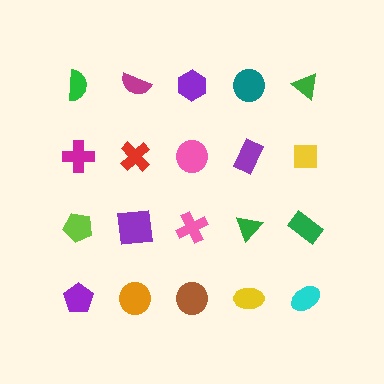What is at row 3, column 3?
A pink cross.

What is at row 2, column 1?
A magenta cross.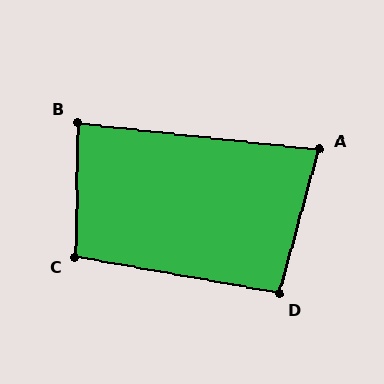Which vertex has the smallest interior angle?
A, at approximately 81 degrees.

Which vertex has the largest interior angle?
C, at approximately 99 degrees.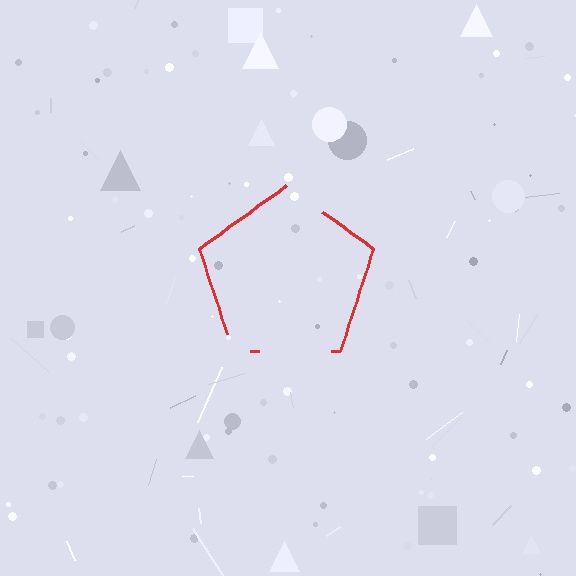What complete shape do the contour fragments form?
The contour fragments form a pentagon.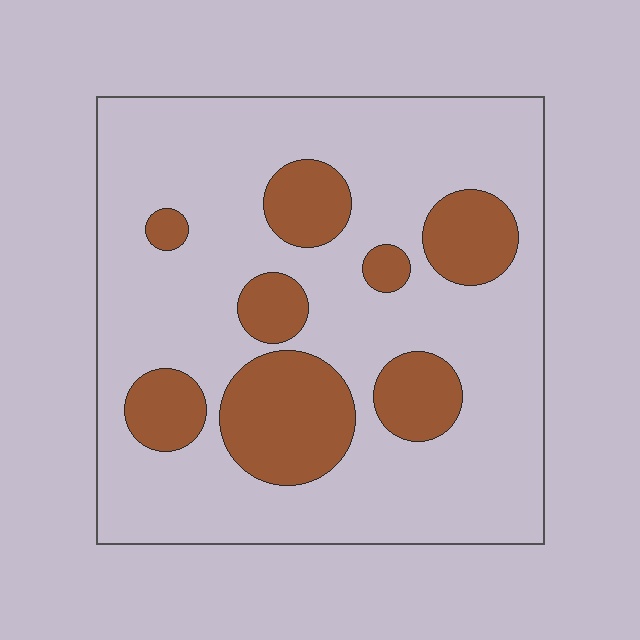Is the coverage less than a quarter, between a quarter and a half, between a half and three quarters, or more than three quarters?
Less than a quarter.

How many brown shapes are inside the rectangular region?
8.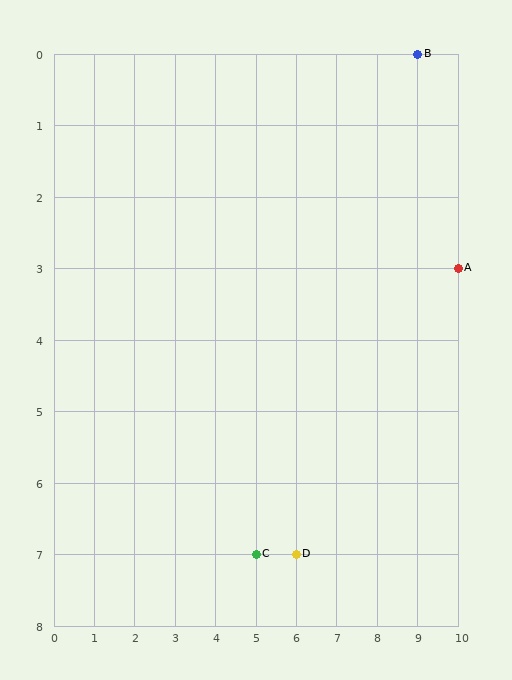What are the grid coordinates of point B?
Point B is at grid coordinates (9, 0).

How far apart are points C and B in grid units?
Points C and B are 4 columns and 7 rows apart (about 8.1 grid units diagonally).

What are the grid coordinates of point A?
Point A is at grid coordinates (10, 3).